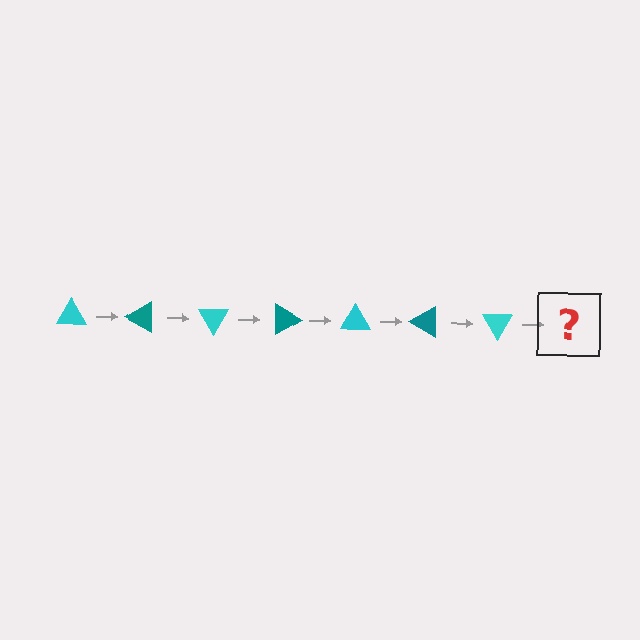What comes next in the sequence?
The next element should be a teal triangle, rotated 210 degrees from the start.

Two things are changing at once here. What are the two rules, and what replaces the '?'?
The two rules are that it rotates 30 degrees each step and the color cycles through cyan and teal. The '?' should be a teal triangle, rotated 210 degrees from the start.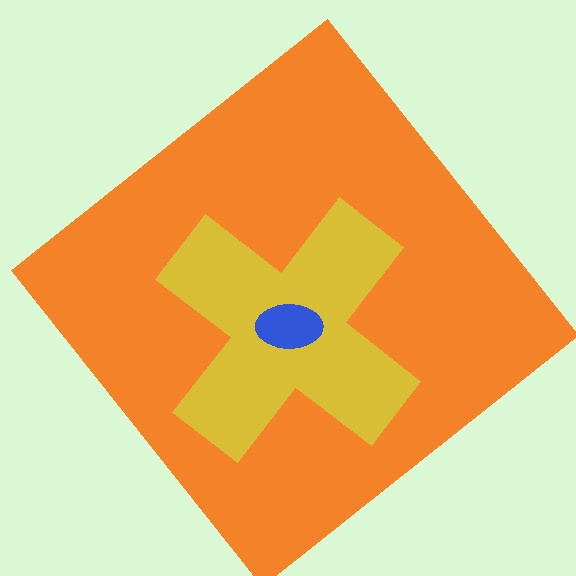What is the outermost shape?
The orange diamond.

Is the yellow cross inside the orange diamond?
Yes.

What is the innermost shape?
The blue ellipse.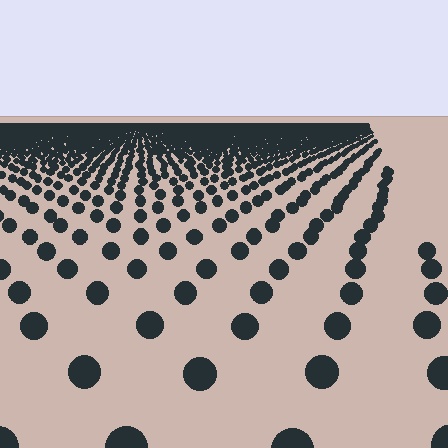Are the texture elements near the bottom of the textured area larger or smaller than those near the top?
Larger. Near the bottom, elements are closer to the viewer and appear at a bigger on-screen size.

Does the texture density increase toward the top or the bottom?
Density increases toward the top.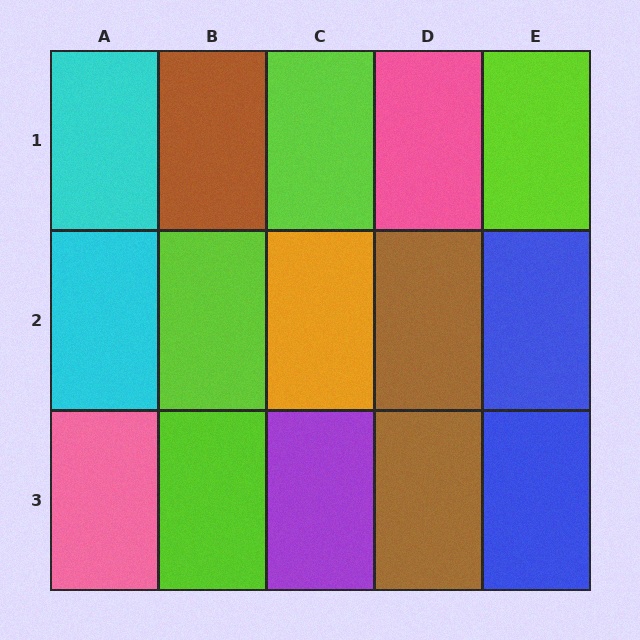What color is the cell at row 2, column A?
Cyan.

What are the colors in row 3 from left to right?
Pink, lime, purple, brown, blue.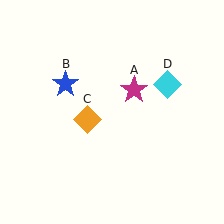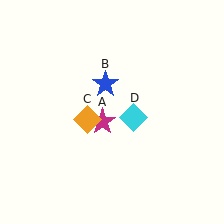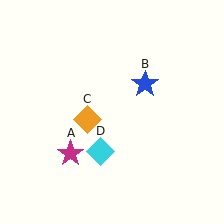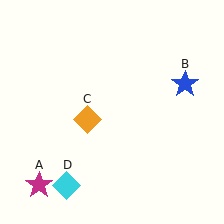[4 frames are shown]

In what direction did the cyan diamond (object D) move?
The cyan diamond (object D) moved down and to the left.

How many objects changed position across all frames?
3 objects changed position: magenta star (object A), blue star (object B), cyan diamond (object D).